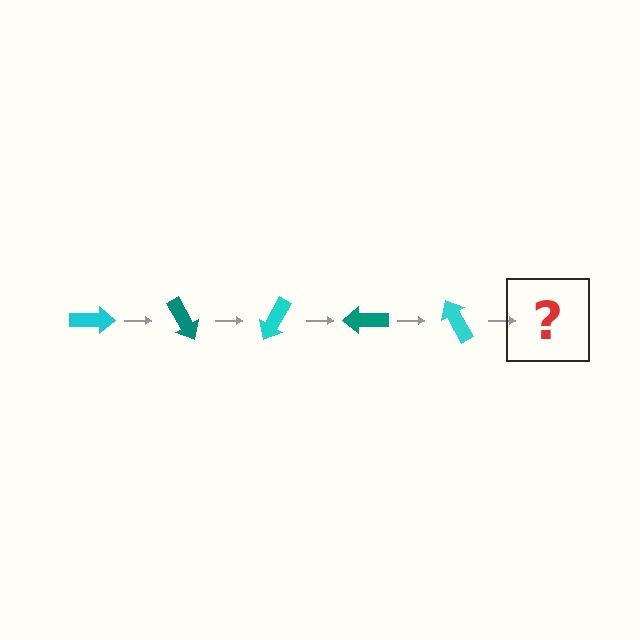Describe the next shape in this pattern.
It should be a teal arrow, rotated 300 degrees from the start.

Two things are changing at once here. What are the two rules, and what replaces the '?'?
The two rules are that it rotates 60 degrees each step and the color cycles through cyan and teal. The '?' should be a teal arrow, rotated 300 degrees from the start.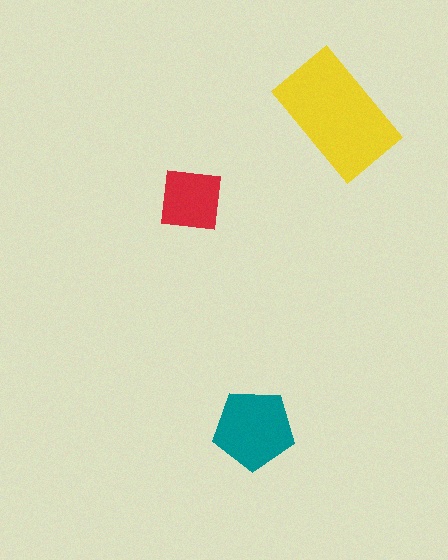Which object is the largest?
The yellow rectangle.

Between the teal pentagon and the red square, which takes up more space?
The teal pentagon.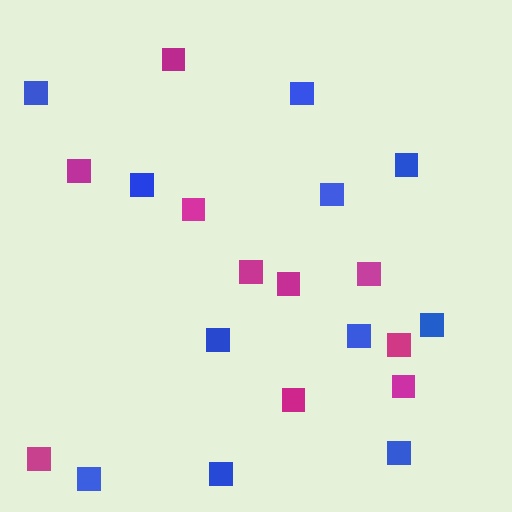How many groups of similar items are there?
There are 2 groups: one group of blue squares (11) and one group of magenta squares (10).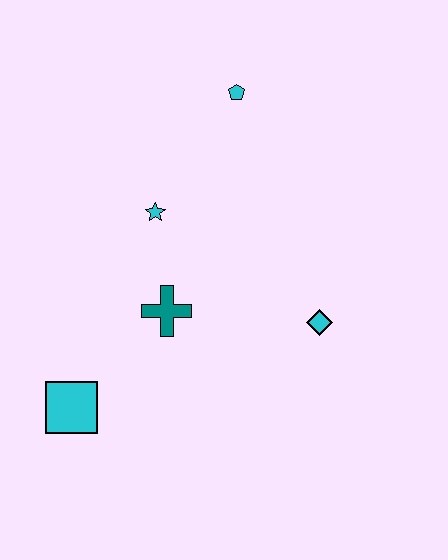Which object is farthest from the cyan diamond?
The cyan square is farthest from the cyan diamond.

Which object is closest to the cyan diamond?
The teal cross is closest to the cyan diamond.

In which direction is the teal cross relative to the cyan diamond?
The teal cross is to the left of the cyan diamond.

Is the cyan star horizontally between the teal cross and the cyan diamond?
No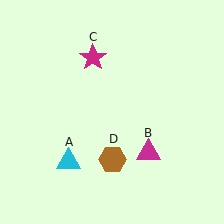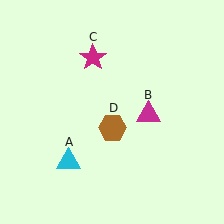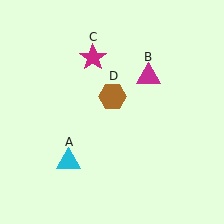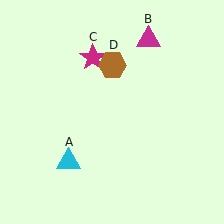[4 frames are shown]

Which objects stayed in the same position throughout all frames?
Cyan triangle (object A) and magenta star (object C) remained stationary.